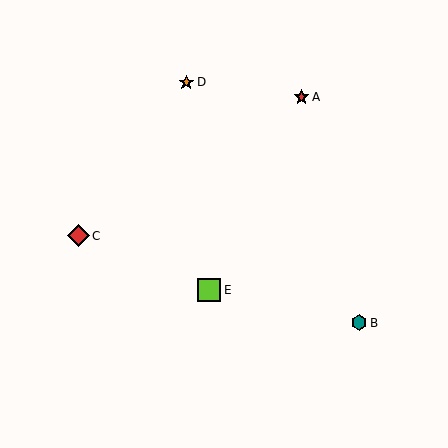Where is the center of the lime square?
The center of the lime square is at (209, 290).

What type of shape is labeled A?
Shape A is a red star.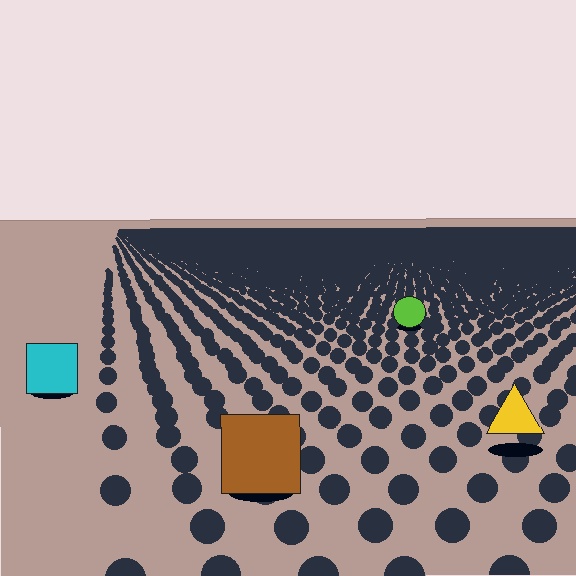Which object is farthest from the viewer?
The lime circle is farthest from the viewer. It appears smaller and the ground texture around it is denser.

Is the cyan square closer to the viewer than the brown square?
No. The brown square is closer — you can tell from the texture gradient: the ground texture is coarser near it.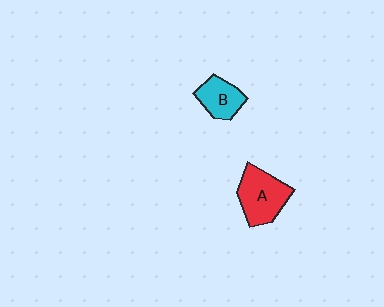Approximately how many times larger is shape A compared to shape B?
Approximately 1.5 times.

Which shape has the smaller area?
Shape B (cyan).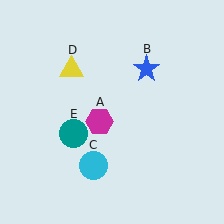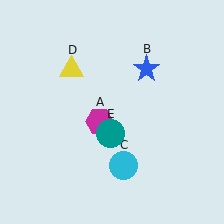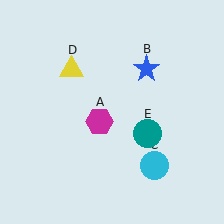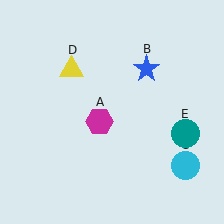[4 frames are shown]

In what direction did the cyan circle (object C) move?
The cyan circle (object C) moved right.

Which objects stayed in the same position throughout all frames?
Magenta hexagon (object A) and blue star (object B) and yellow triangle (object D) remained stationary.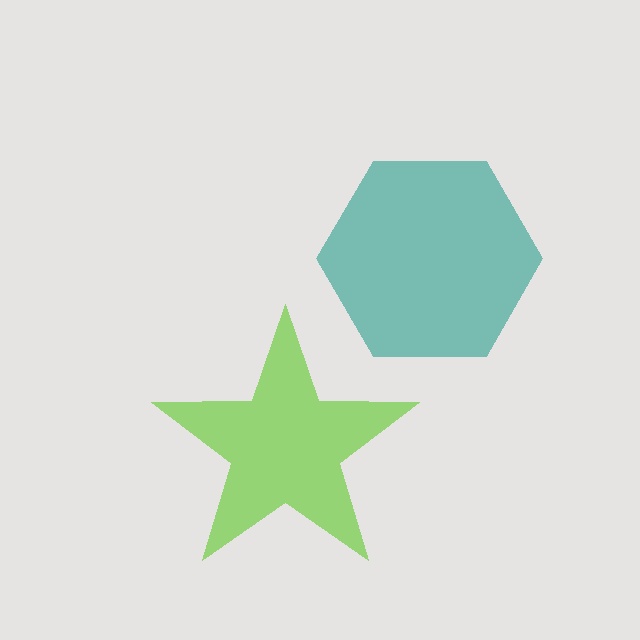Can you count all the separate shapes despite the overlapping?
Yes, there are 2 separate shapes.